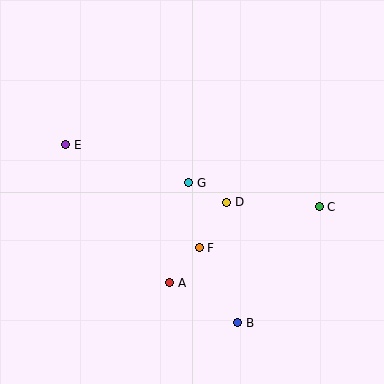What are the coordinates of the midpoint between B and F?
The midpoint between B and F is at (218, 285).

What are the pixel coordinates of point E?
Point E is at (66, 145).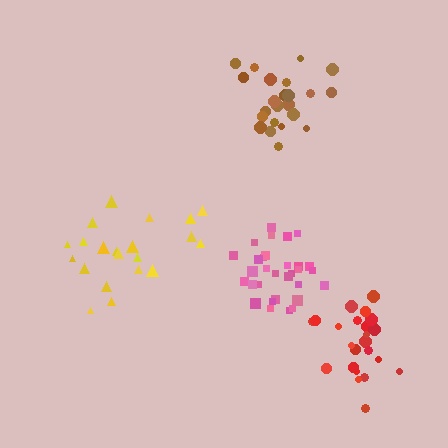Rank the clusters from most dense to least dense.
pink, red, brown, yellow.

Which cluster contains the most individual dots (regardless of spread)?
Pink (31).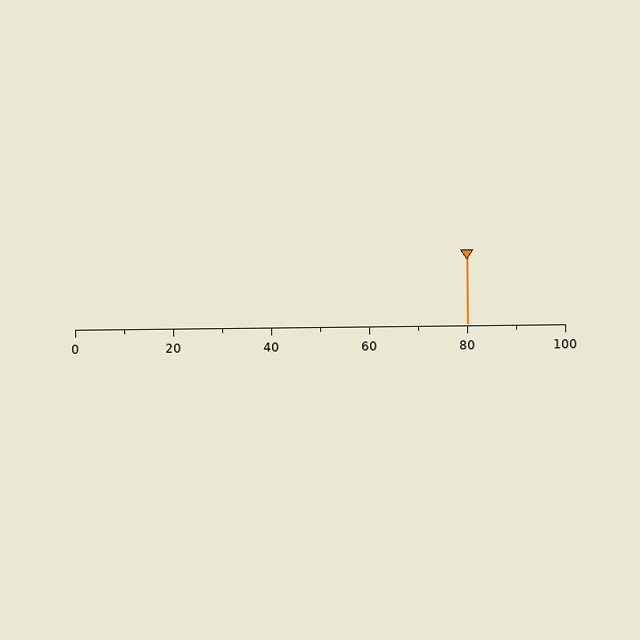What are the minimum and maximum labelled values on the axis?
The axis runs from 0 to 100.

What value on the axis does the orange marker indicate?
The marker indicates approximately 80.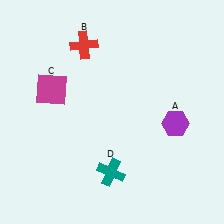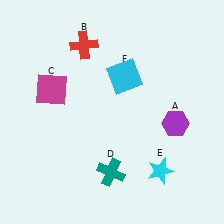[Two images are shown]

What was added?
A cyan star (E), a cyan square (F) were added in Image 2.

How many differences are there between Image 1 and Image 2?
There are 2 differences between the two images.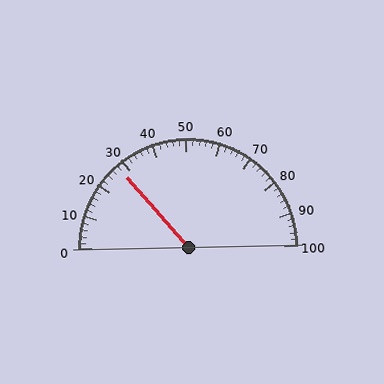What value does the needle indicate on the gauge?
The needle indicates approximately 28.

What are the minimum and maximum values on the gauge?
The gauge ranges from 0 to 100.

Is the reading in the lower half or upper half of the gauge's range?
The reading is in the lower half of the range (0 to 100).